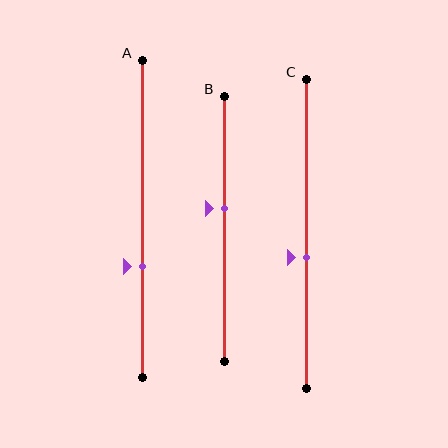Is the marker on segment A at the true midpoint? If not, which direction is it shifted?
No, the marker on segment A is shifted downward by about 15% of the segment length.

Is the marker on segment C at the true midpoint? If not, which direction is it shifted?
No, the marker on segment C is shifted downward by about 8% of the segment length.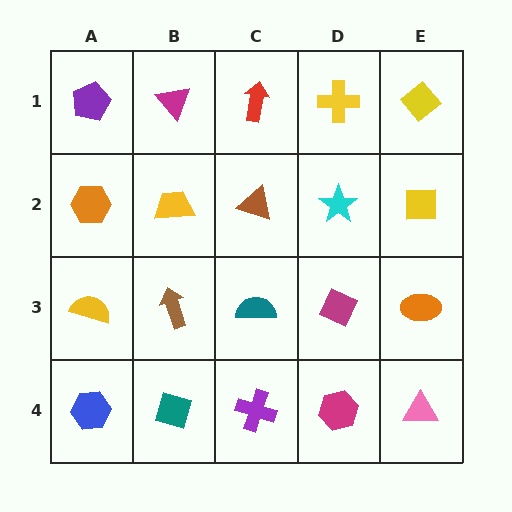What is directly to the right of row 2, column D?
A yellow square.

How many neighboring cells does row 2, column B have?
4.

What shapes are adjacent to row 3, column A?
An orange hexagon (row 2, column A), a blue hexagon (row 4, column A), a brown arrow (row 3, column B).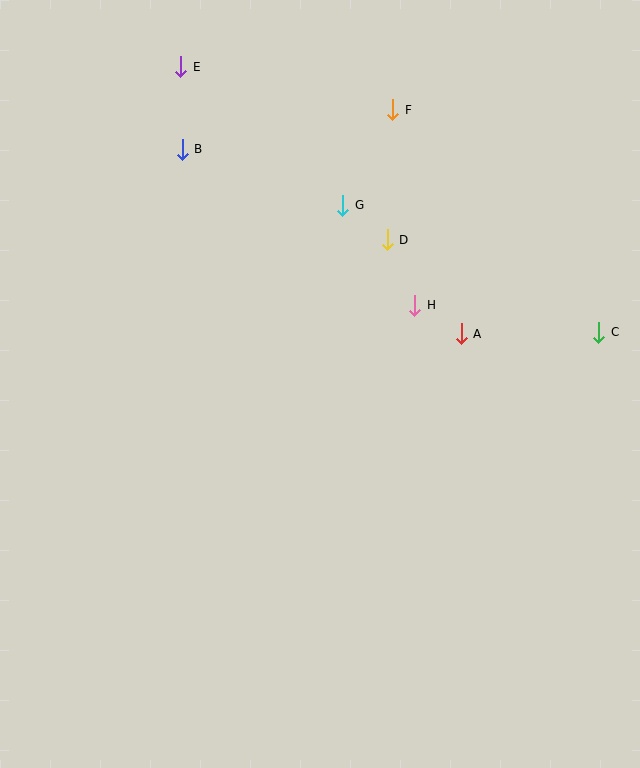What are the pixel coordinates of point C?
Point C is at (599, 332).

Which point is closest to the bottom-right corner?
Point C is closest to the bottom-right corner.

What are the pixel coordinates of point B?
Point B is at (182, 149).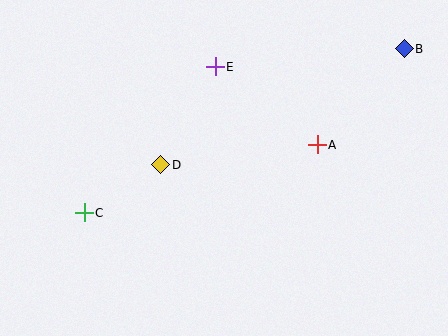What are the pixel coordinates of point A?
Point A is at (317, 145).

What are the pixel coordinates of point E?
Point E is at (215, 67).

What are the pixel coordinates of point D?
Point D is at (161, 165).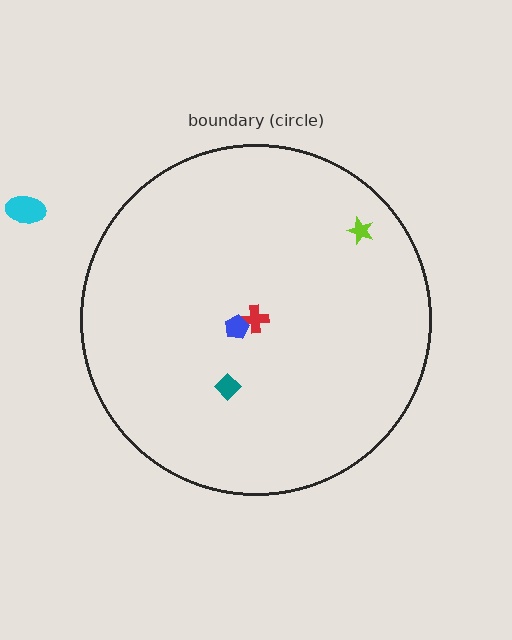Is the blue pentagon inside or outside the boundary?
Inside.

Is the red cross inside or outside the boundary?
Inside.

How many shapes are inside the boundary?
4 inside, 1 outside.